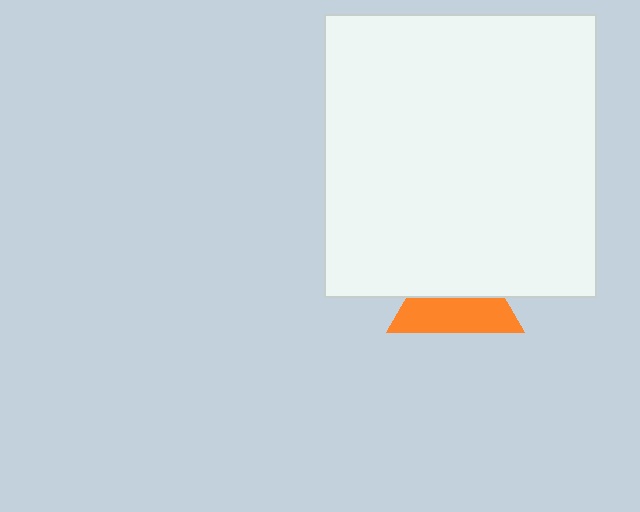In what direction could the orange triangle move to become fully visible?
The orange triangle could move down. That would shift it out from behind the white rectangle entirely.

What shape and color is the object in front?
The object in front is a white rectangle.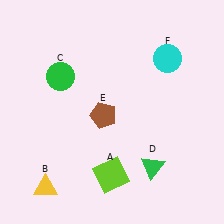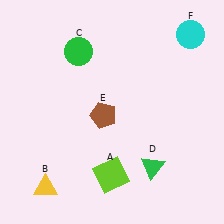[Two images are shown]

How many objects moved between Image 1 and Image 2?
2 objects moved between the two images.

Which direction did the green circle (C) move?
The green circle (C) moved up.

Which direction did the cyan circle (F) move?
The cyan circle (F) moved up.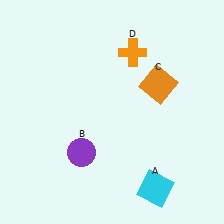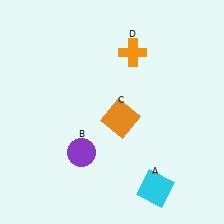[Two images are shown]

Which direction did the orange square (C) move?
The orange square (C) moved left.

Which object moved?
The orange square (C) moved left.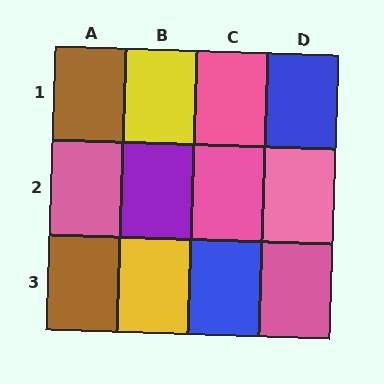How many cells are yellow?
2 cells are yellow.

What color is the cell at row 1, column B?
Yellow.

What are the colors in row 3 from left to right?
Brown, yellow, blue, pink.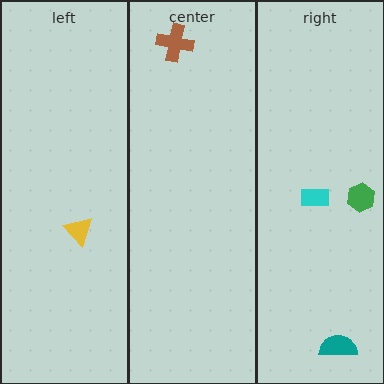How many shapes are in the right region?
3.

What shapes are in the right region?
The green hexagon, the teal semicircle, the cyan rectangle.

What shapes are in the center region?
The brown cross.